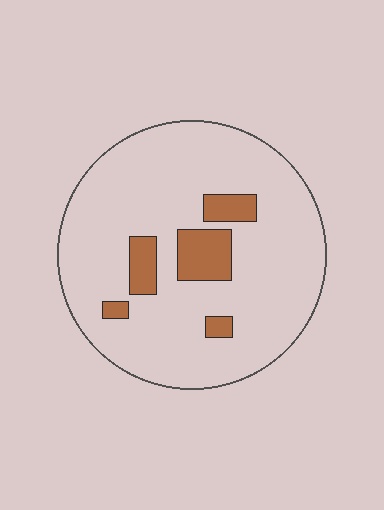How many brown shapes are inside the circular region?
5.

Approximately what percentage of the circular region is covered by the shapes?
Approximately 10%.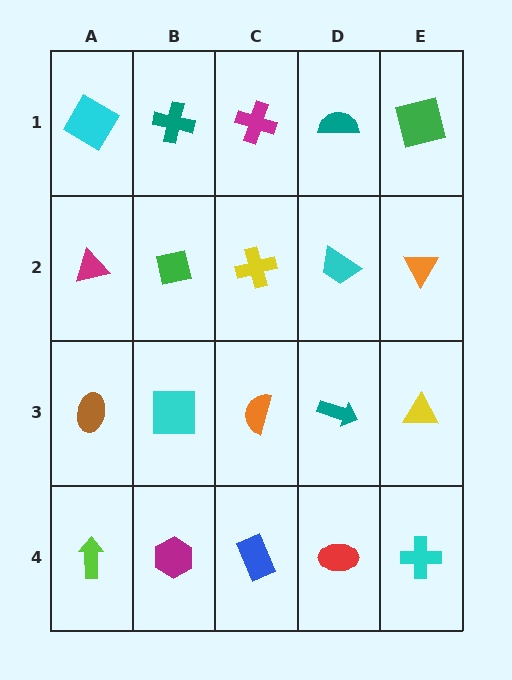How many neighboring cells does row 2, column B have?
4.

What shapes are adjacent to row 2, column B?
A teal cross (row 1, column B), a cyan square (row 3, column B), a magenta triangle (row 2, column A), a yellow cross (row 2, column C).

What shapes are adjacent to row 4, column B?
A cyan square (row 3, column B), a lime arrow (row 4, column A), a blue rectangle (row 4, column C).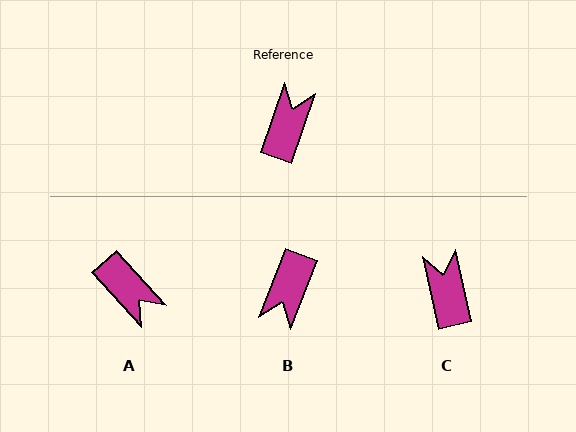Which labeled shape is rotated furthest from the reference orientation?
B, about 178 degrees away.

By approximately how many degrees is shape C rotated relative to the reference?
Approximately 31 degrees counter-clockwise.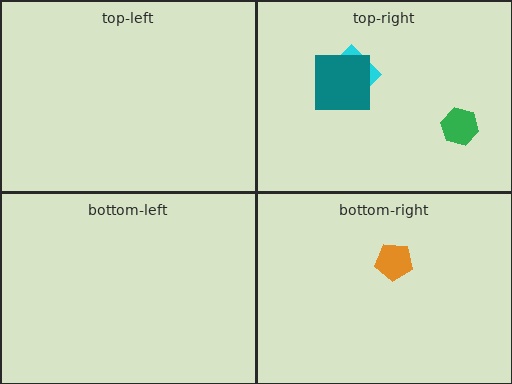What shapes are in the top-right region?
The green hexagon, the cyan diamond, the teal square.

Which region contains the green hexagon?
The top-right region.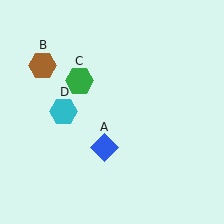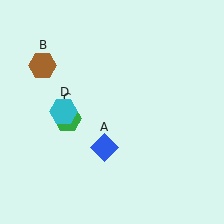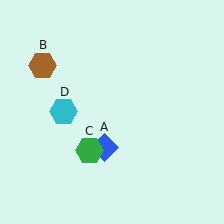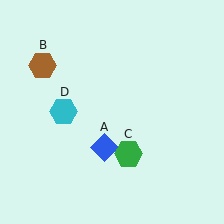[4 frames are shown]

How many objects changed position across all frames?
1 object changed position: green hexagon (object C).